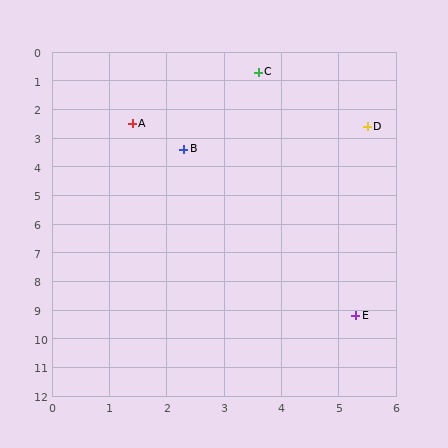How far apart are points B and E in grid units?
Points B and E are about 6.5 grid units apart.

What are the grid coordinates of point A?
Point A is at approximately (1.4, 2.5).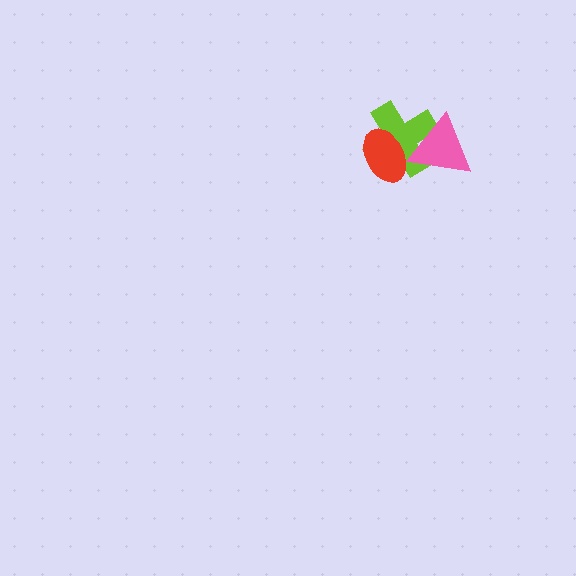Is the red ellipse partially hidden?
Yes, it is partially covered by another shape.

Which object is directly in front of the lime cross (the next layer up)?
The red ellipse is directly in front of the lime cross.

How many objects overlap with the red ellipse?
2 objects overlap with the red ellipse.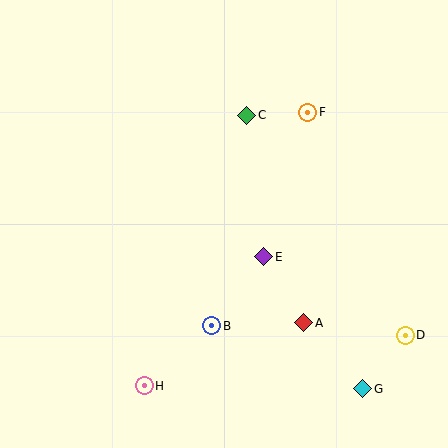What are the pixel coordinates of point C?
Point C is at (247, 115).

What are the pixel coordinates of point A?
Point A is at (304, 323).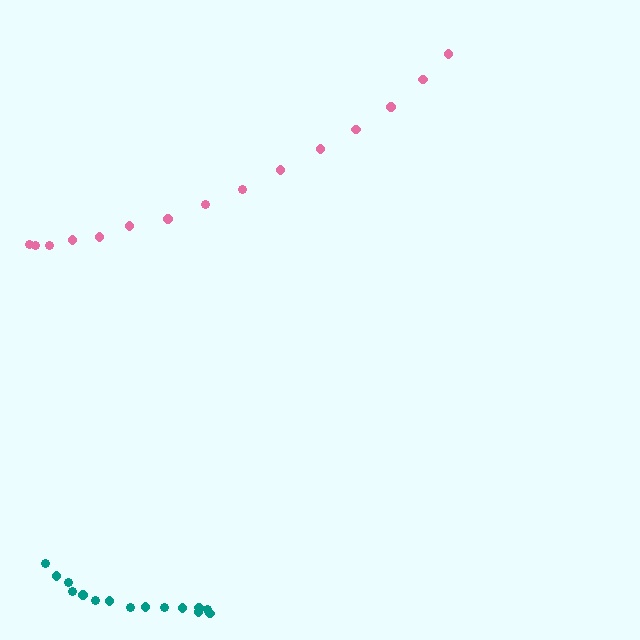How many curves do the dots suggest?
There are 2 distinct paths.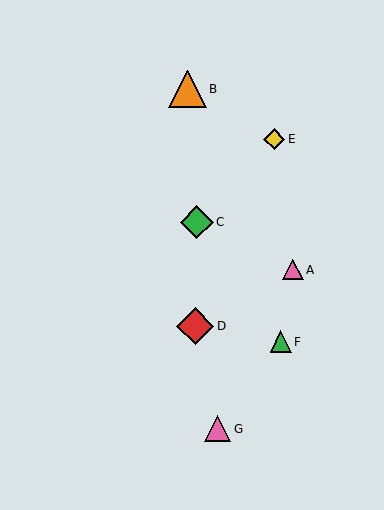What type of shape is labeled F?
Shape F is a green triangle.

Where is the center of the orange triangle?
The center of the orange triangle is at (188, 89).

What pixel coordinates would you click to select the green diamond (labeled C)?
Click at (197, 222) to select the green diamond C.